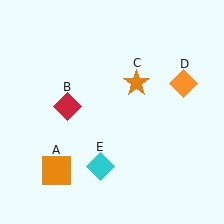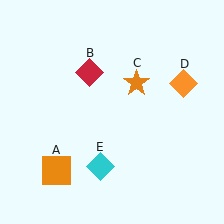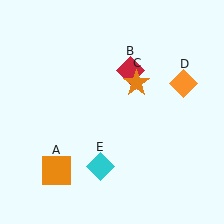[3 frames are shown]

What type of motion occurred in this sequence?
The red diamond (object B) rotated clockwise around the center of the scene.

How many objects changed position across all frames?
1 object changed position: red diamond (object B).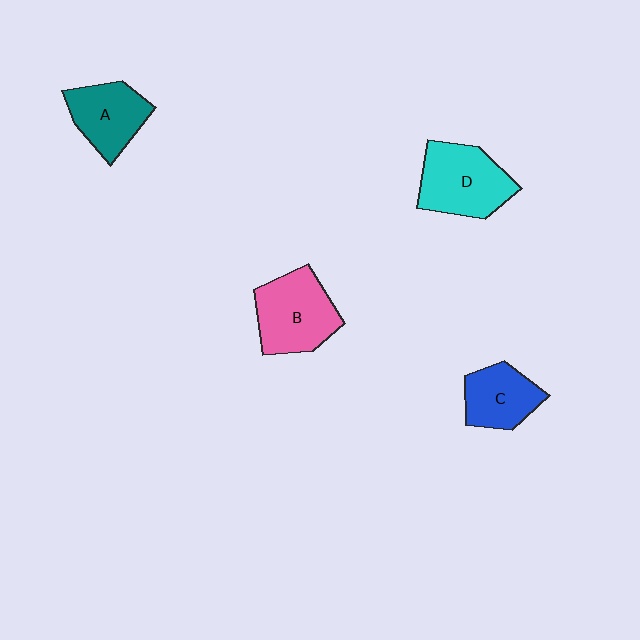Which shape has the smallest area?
Shape C (blue).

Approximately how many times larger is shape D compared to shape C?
Approximately 1.4 times.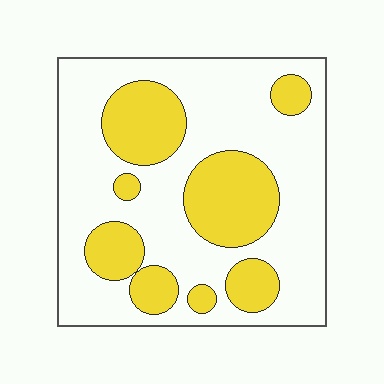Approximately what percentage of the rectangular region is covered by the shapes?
Approximately 30%.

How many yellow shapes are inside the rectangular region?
8.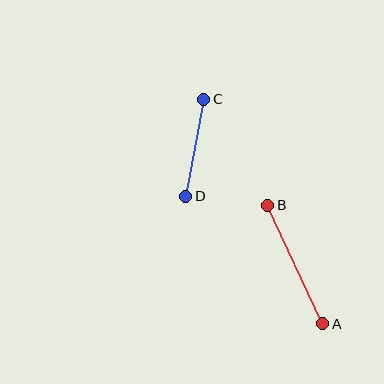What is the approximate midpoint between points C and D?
The midpoint is at approximately (195, 148) pixels.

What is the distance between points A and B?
The distance is approximately 130 pixels.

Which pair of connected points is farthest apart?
Points A and B are farthest apart.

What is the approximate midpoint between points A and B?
The midpoint is at approximately (295, 265) pixels.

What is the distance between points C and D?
The distance is approximately 99 pixels.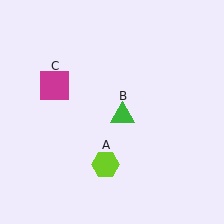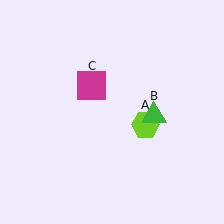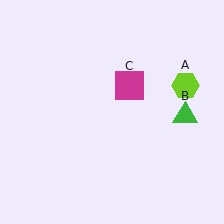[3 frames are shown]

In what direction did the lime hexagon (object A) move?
The lime hexagon (object A) moved up and to the right.